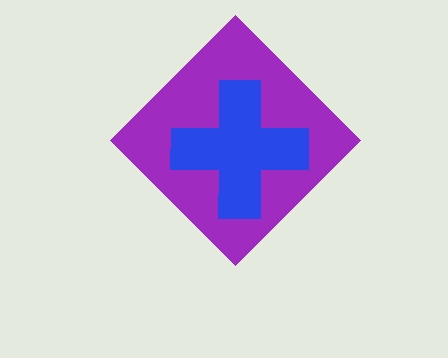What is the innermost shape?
The blue cross.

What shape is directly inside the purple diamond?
The blue cross.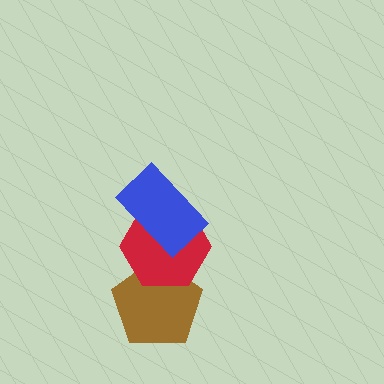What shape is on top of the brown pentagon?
The red hexagon is on top of the brown pentagon.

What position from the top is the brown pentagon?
The brown pentagon is 3rd from the top.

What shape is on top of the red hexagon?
The blue rectangle is on top of the red hexagon.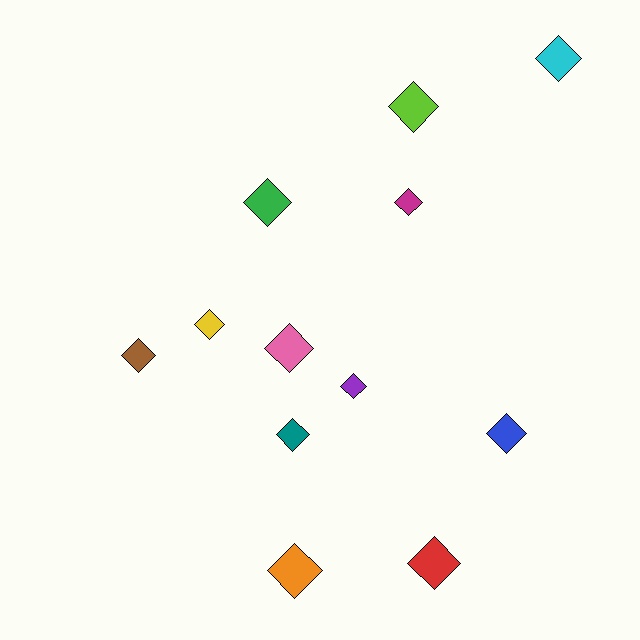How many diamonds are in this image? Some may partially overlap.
There are 12 diamonds.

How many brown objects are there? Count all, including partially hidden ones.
There is 1 brown object.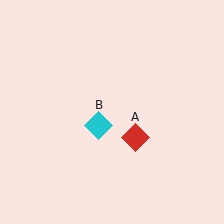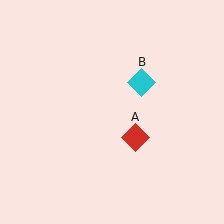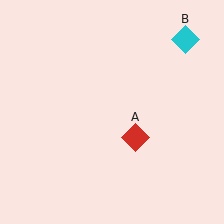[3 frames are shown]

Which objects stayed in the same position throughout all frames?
Red diamond (object A) remained stationary.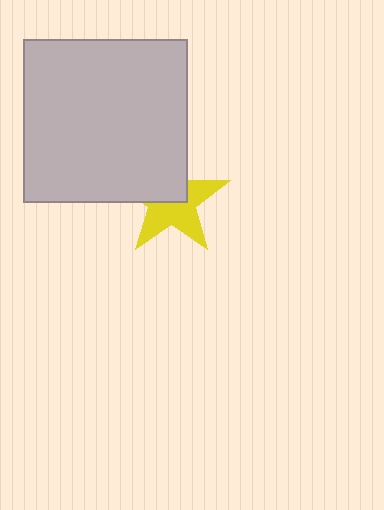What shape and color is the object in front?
The object in front is a light gray square.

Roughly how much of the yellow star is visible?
About half of it is visible (roughly 55%).